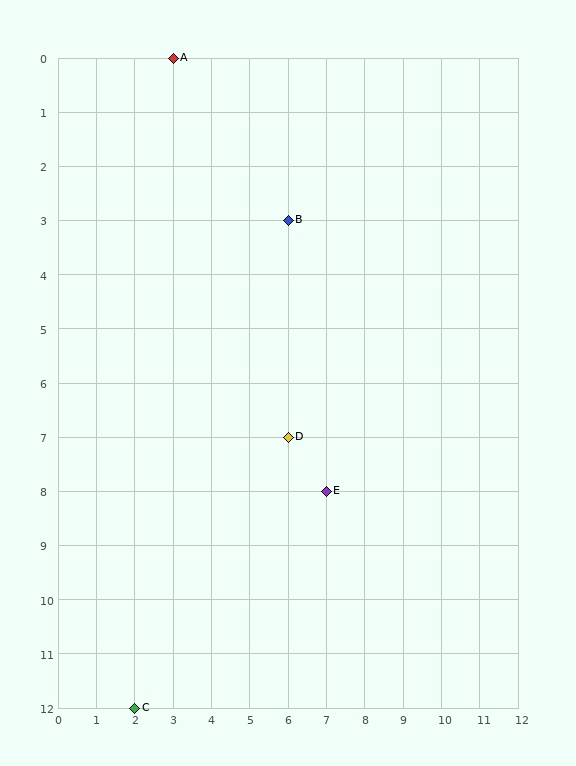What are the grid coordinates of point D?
Point D is at grid coordinates (6, 7).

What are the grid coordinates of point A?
Point A is at grid coordinates (3, 0).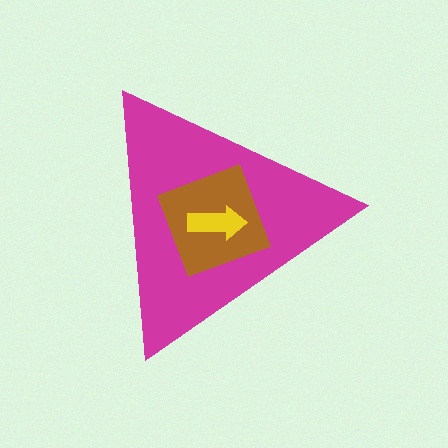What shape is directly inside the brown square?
The yellow arrow.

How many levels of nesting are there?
3.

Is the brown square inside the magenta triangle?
Yes.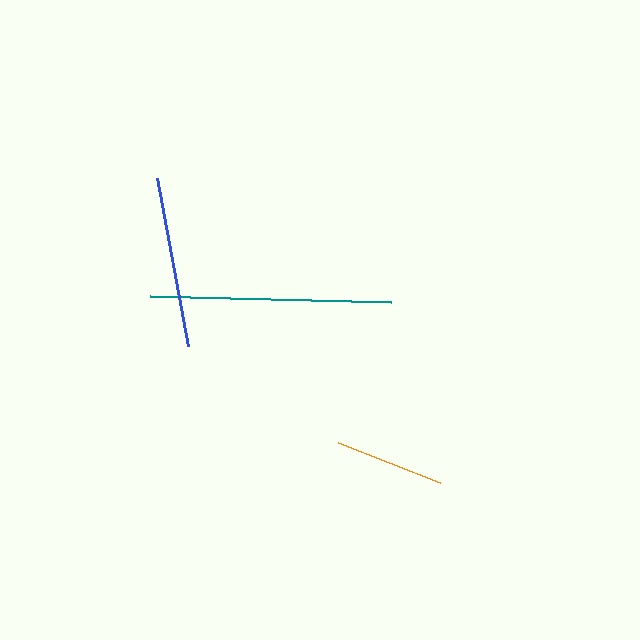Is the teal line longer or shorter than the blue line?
The teal line is longer than the blue line.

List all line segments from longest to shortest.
From longest to shortest: teal, blue, orange.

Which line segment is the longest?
The teal line is the longest at approximately 241 pixels.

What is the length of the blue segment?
The blue segment is approximately 171 pixels long.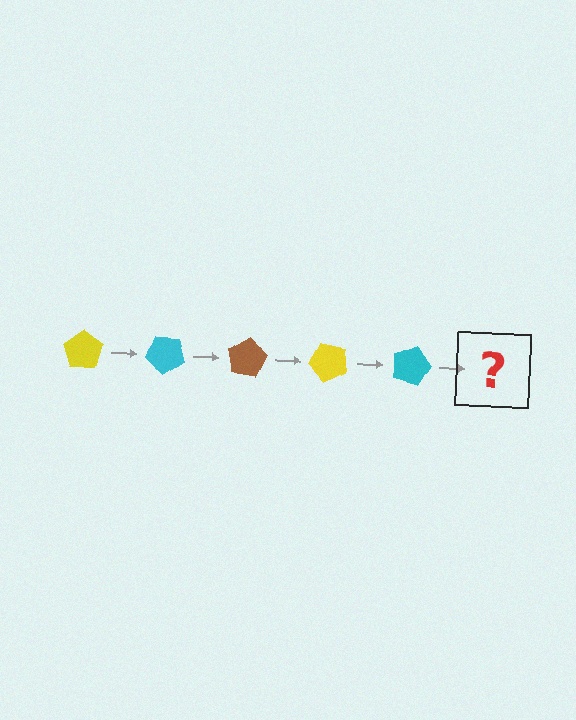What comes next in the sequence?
The next element should be a brown pentagon, rotated 200 degrees from the start.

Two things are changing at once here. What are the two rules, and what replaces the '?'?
The two rules are that it rotates 40 degrees each step and the color cycles through yellow, cyan, and brown. The '?' should be a brown pentagon, rotated 200 degrees from the start.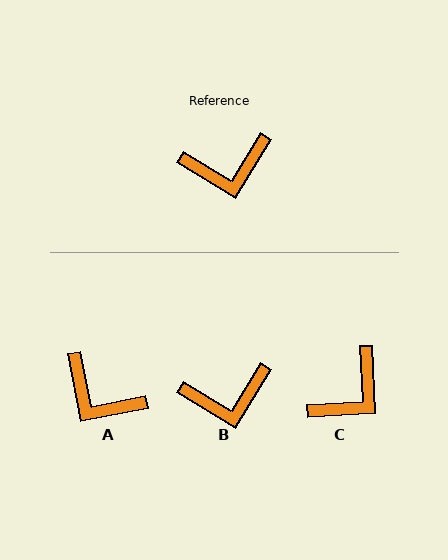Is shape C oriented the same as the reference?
No, it is off by about 34 degrees.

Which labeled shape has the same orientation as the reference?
B.